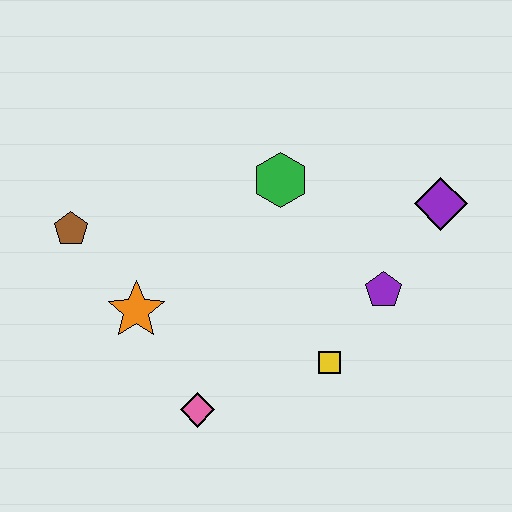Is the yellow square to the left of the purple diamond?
Yes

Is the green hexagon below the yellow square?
No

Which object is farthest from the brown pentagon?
The purple diamond is farthest from the brown pentagon.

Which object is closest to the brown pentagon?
The orange star is closest to the brown pentagon.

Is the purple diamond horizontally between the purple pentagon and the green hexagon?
No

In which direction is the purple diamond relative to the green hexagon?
The purple diamond is to the right of the green hexagon.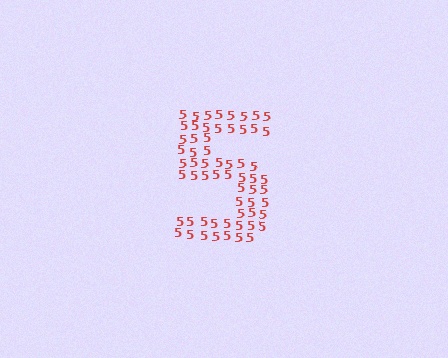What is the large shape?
The large shape is the digit 5.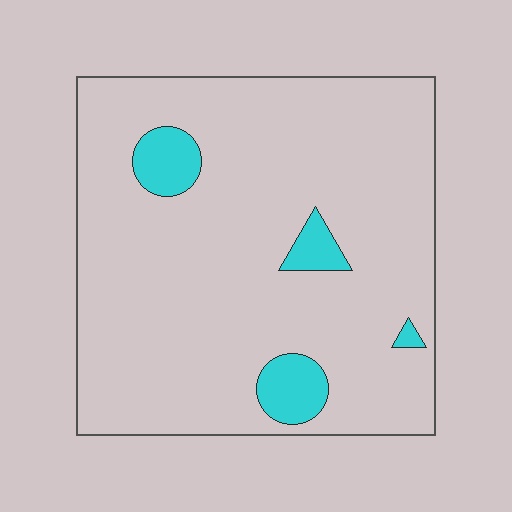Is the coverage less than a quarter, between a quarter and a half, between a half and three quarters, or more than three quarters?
Less than a quarter.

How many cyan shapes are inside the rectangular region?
4.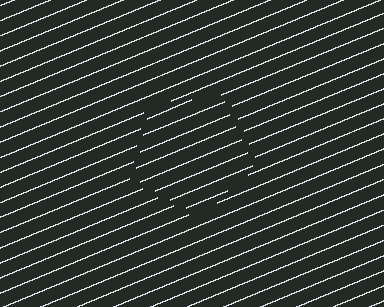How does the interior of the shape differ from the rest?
The interior of the shape contains the same grating, shifted by half a period — the contour is defined by the phase discontinuity where line-ends from the inner and outer gratings abut.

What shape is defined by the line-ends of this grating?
An illusory pentagon. The interior of the shape contains the same grating, shifted by half a period — the contour is defined by the phase discontinuity where line-ends from the inner and outer gratings abut.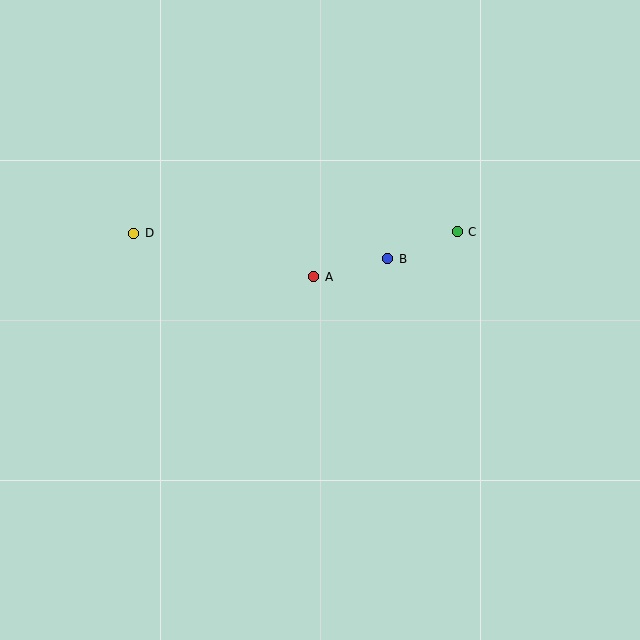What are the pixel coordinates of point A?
Point A is at (314, 277).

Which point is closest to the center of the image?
Point A at (314, 277) is closest to the center.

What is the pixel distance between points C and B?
The distance between C and B is 74 pixels.